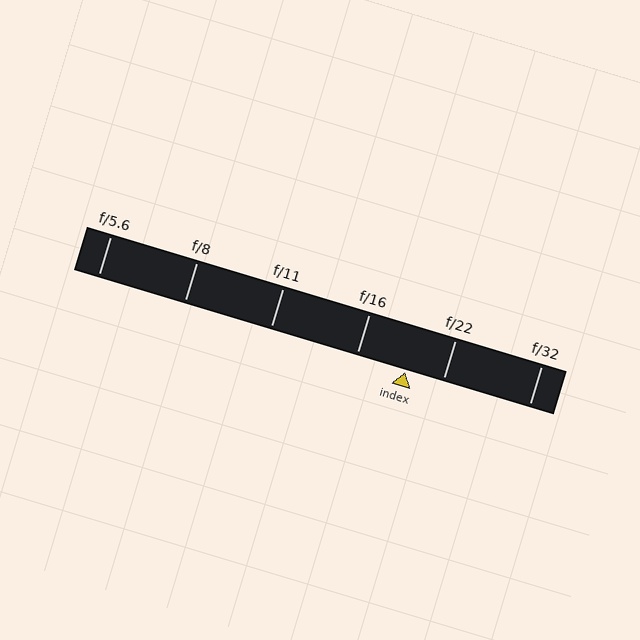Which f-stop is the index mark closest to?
The index mark is closest to f/22.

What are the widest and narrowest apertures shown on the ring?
The widest aperture shown is f/5.6 and the narrowest is f/32.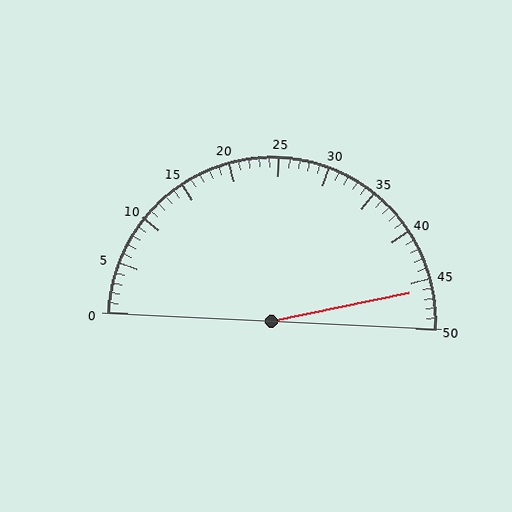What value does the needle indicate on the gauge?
The needle indicates approximately 46.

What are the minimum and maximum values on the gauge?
The gauge ranges from 0 to 50.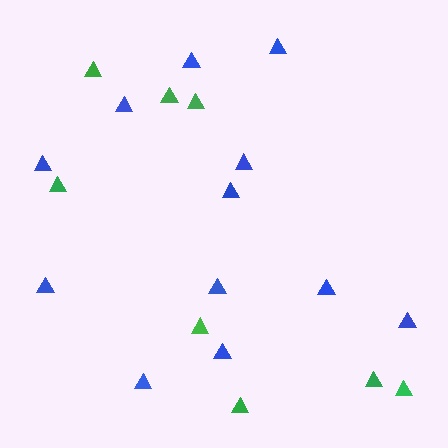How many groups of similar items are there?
There are 2 groups: one group of green triangles (8) and one group of blue triangles (12).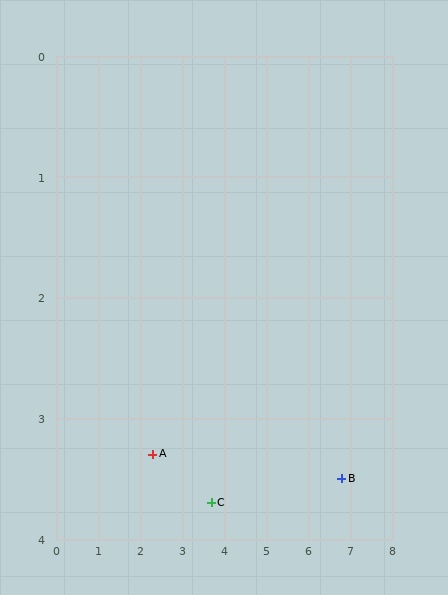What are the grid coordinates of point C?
Point C is at approximately (3.7, 3.7).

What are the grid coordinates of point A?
Point A is at approximately (2.3, 3.3).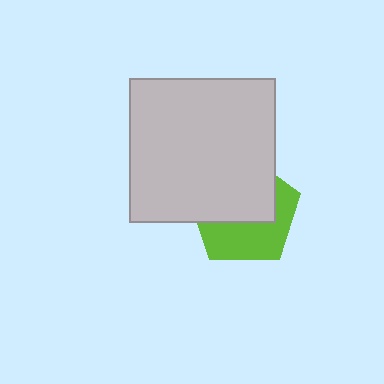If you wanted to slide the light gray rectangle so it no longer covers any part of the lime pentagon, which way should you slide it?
Slide it up — that is the most direct way to separate the two shapes.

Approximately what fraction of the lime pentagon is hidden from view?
Roughly 55% of the lime pentagon is hidden behind the light gray rectangle.